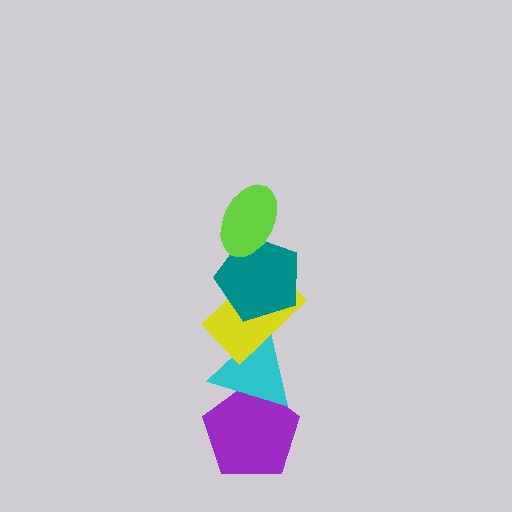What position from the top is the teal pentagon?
The teal pentagon is 2nd from the top.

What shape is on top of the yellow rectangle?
The teal pentagon is on top of the yellow rectangle.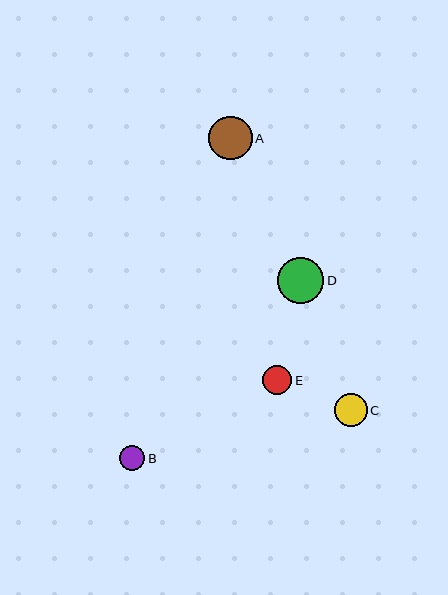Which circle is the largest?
Circle D is the largest with a size of approximately 46 pixels.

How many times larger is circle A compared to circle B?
Circle A is approximately 1.7 times the size of circle B.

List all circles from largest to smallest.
From largest to smallest: D, A, C, E, B.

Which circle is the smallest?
Circle B is the smallest with a size of approximately 25 pixels.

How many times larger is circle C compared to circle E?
Circle C is approximately 1.1 times the size of circle E.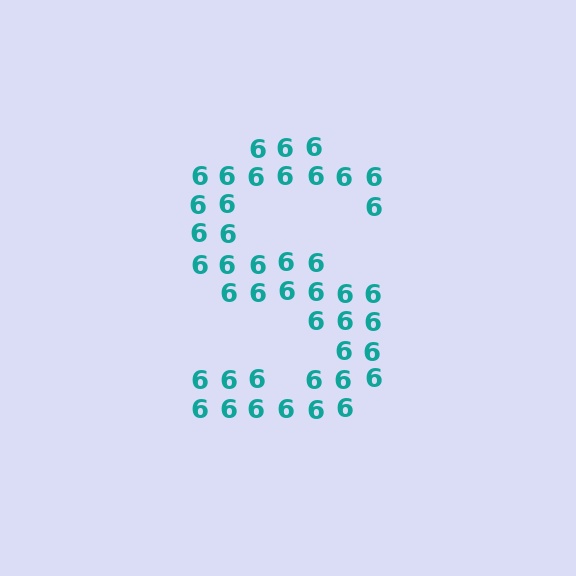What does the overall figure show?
The overall figure shows the letter S.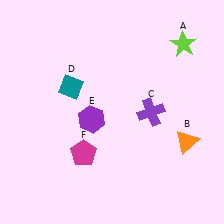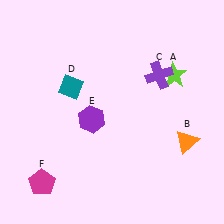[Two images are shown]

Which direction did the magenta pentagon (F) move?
The magenta pentagon (F) moved left.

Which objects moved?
The objects that moved are: the lime star (A), the purple cross (C), the magenta pentagon (F).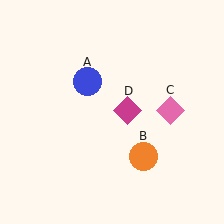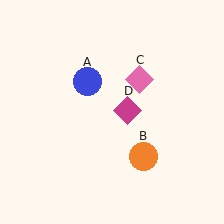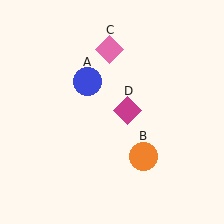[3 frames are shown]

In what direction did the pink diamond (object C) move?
The pink diamond (object C) moved up and to the left.